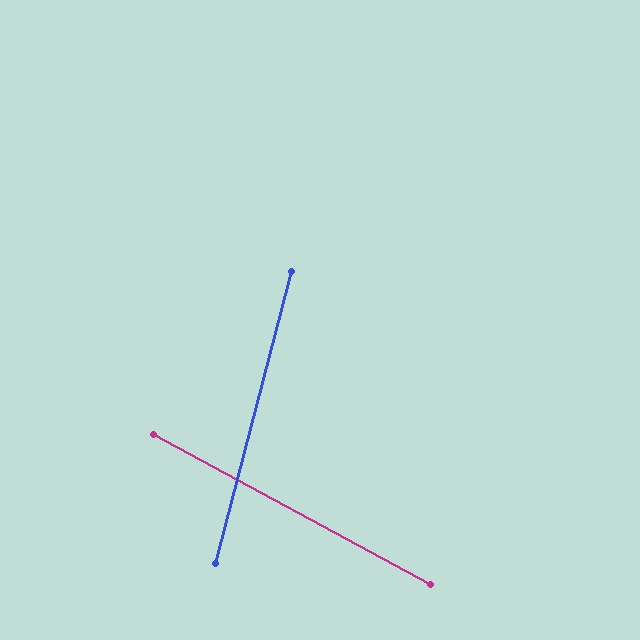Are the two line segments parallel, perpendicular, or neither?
Neither parallel nor perpendicular — they differ by about 76°.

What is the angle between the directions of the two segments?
Approximately 76 degrees.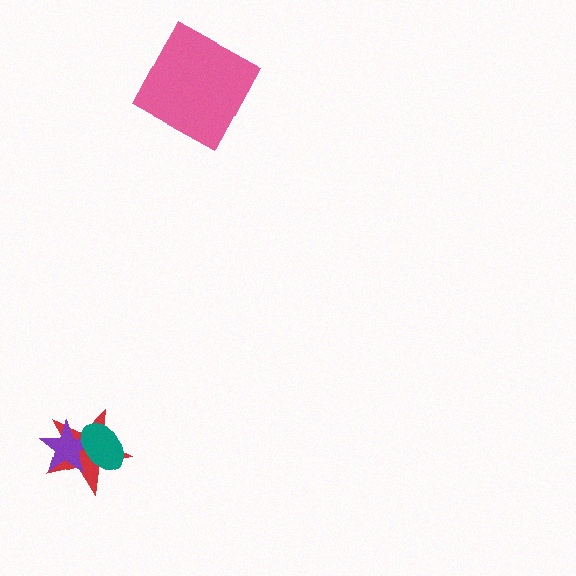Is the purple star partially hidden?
Yes, it is partially covered by another shape.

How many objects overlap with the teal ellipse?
2 objects overlap with the teal ellipse.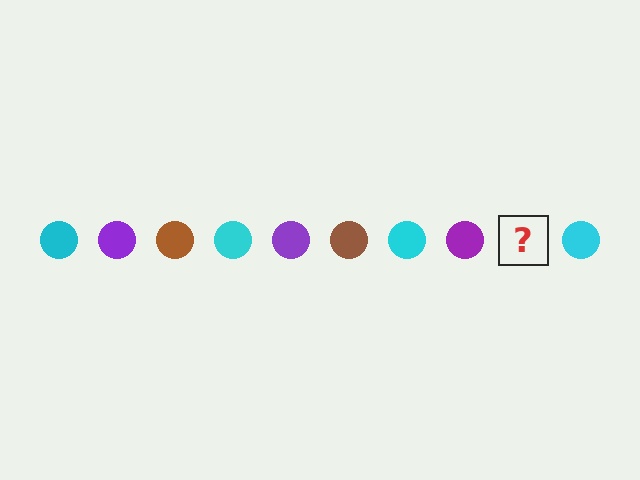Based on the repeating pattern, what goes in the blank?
The blank should be a brown circle.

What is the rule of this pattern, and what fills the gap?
The rule is that the pattern cycles through cyan, purple, brown circles. The gap should be filled with a brown circle.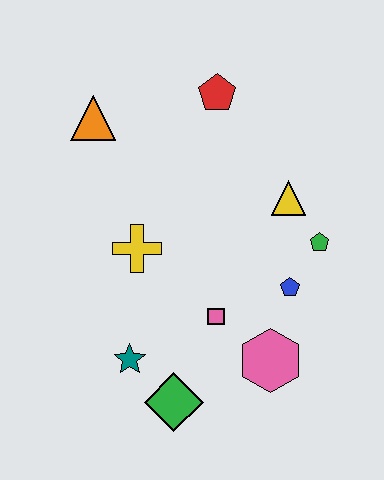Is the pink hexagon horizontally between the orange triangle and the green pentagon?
Yes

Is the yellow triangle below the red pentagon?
Yes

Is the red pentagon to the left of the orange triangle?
No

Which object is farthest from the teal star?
The red pentagon is farthest from the teal star.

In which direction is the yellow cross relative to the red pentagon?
The yellow cross is below the red pentagon.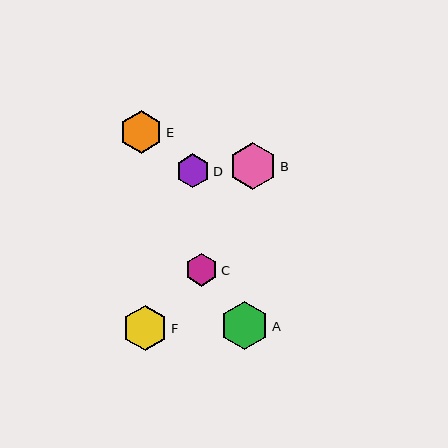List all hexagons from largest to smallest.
From largest to smallest: A, B, F, E, D, C.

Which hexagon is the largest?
Hexagon A is the largest with a size of approximately 48 pixels.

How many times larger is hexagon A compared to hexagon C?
Hexagon A is approximately 1.5 times the size of hexagon C.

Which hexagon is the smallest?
Hexagon C is the smallest with a size of approximately 33 pixels.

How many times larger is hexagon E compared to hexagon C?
Hexagon E is approximately 1.3 times the size of hexagon C.